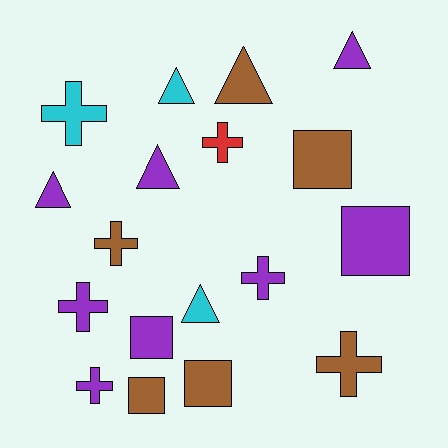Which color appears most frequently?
Purple, with 8 objects.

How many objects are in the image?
There are 18 objects.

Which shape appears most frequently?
Cross, with 7 objects.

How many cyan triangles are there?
There are 2 cyan triangles.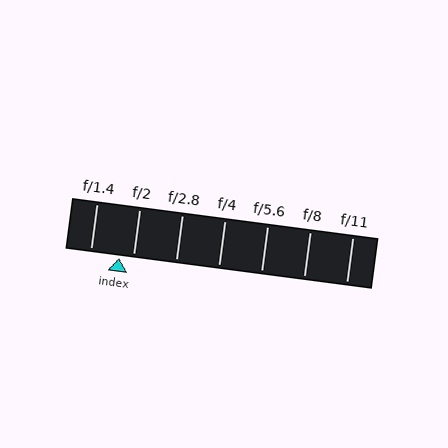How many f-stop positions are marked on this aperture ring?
There are 7 f-stop positions marked.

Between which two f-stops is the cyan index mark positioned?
The index mark is between f/1.4 and f/2.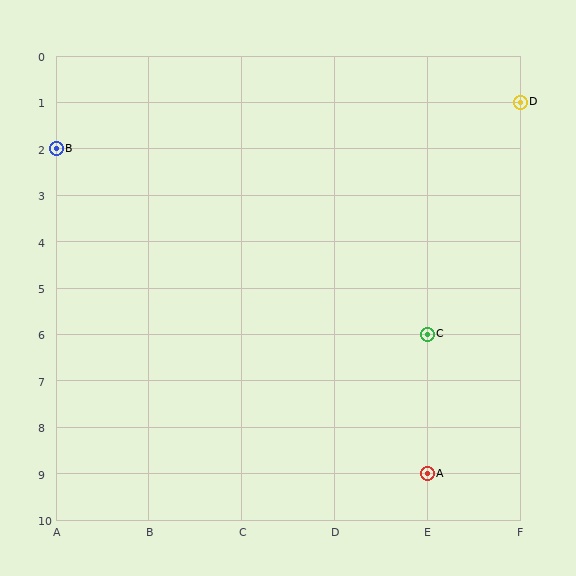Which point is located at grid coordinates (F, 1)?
Point D is at (F, 1).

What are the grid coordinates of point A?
Point A is at grid coordinates (E, 9).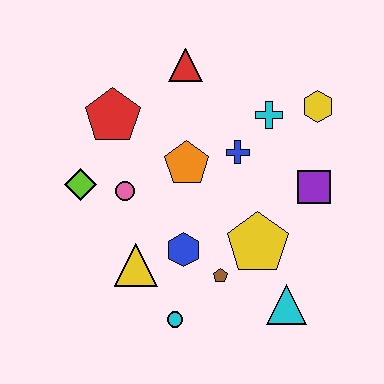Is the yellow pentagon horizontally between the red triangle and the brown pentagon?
No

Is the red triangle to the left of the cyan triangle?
Yes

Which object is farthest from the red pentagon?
The cyan triangle is farthest from the red pentagon.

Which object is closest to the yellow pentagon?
The brown pentagon is closest to the yellow pentagon.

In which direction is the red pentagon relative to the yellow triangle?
The red pentagon is above the yellow triangle.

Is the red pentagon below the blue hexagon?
No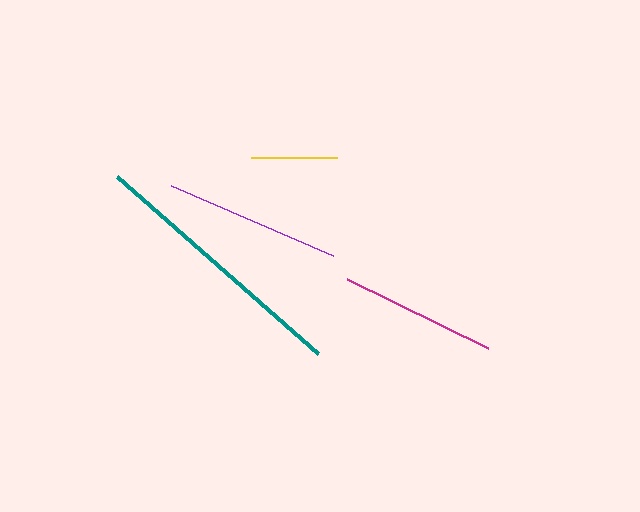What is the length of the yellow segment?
The yellow segment is approximately 86 pixels long.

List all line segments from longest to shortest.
From longest to shortest: teal, purple, magenta, yellow.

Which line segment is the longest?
The teal line is the longest at approximately 268 pixels.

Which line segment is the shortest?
The yellow line is the shortest at approximately 86 pixels.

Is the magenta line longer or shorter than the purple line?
The purple line is longer than the magenta line.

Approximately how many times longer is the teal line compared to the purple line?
The teal line is approximately 1.5 times the length of the purple line.